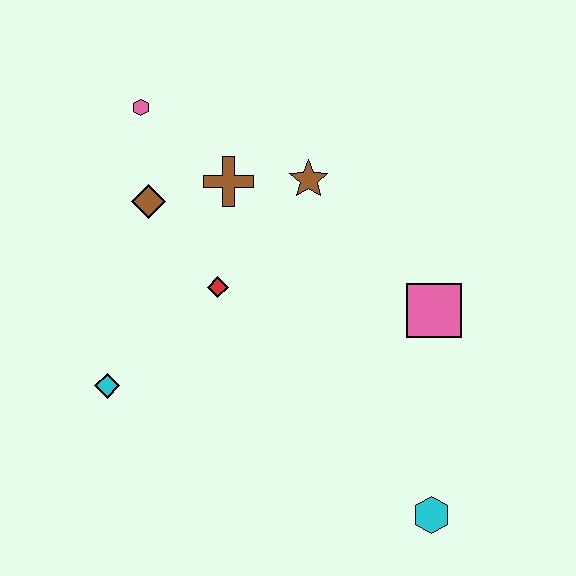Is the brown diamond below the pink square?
No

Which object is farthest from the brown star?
The cyan hexagon is farthest from the brown star.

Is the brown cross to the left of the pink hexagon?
No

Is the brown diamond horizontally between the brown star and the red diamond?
No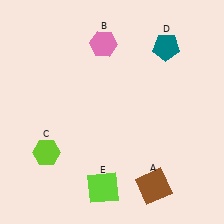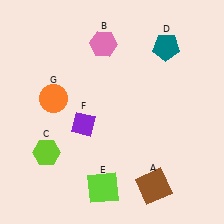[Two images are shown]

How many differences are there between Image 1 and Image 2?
There are 2 differences between the two images.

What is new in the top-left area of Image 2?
An orange circle (G) was added in the top-left area of Image 2.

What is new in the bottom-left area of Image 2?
A purple diamond (F) was added in the bottom-left area of Image 2.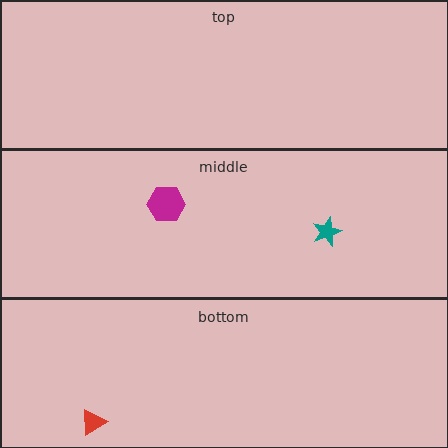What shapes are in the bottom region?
The red triangle.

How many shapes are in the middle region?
2.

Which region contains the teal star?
The middle region.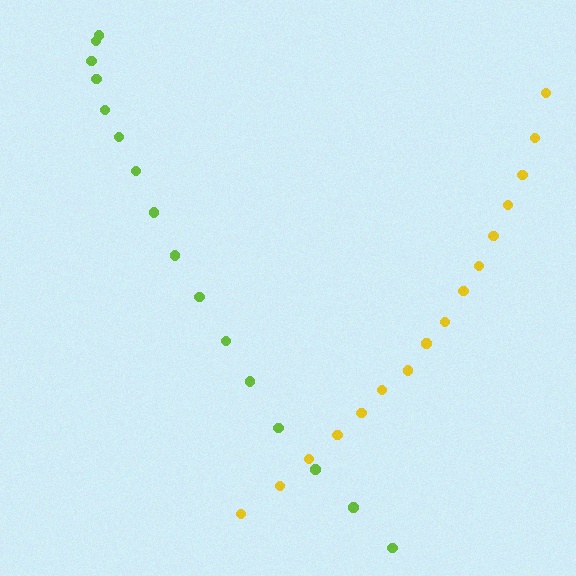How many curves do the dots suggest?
There are 2 distinct paths.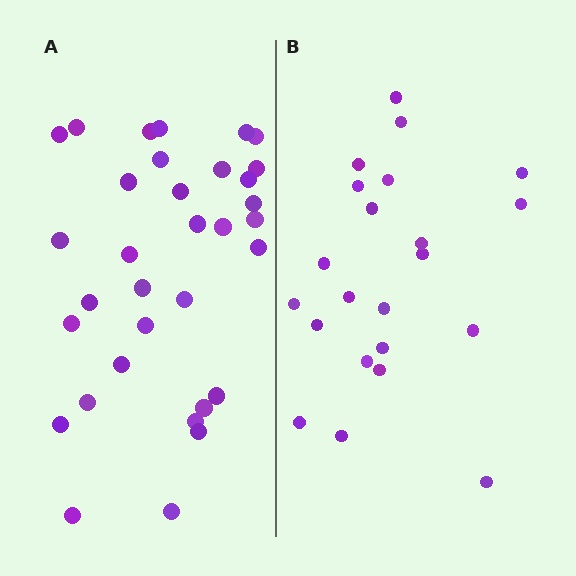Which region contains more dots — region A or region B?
Region A (the left region) has more dots.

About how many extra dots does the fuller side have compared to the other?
Region A has roughly 12 or so more dots than region B.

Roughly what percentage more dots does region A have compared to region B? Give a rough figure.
About 50% more.